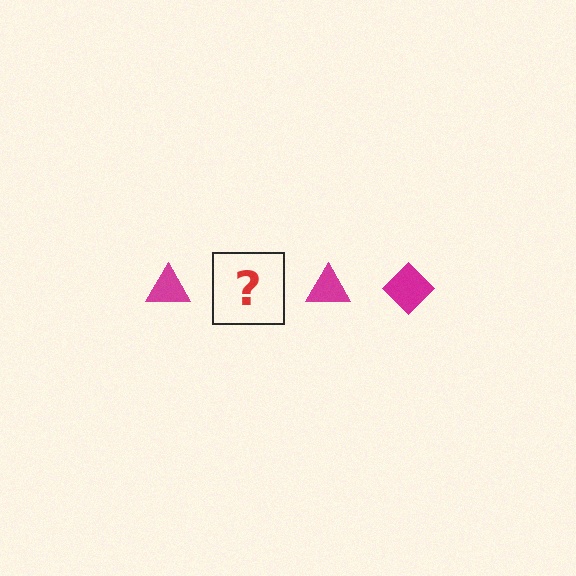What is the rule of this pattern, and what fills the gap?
The rule is that the pattern cycles through triangle, diamond shapes in magenta. The gap should be filled with a magenta diamond.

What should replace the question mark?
The question mark should be replaced with a magenta diamond.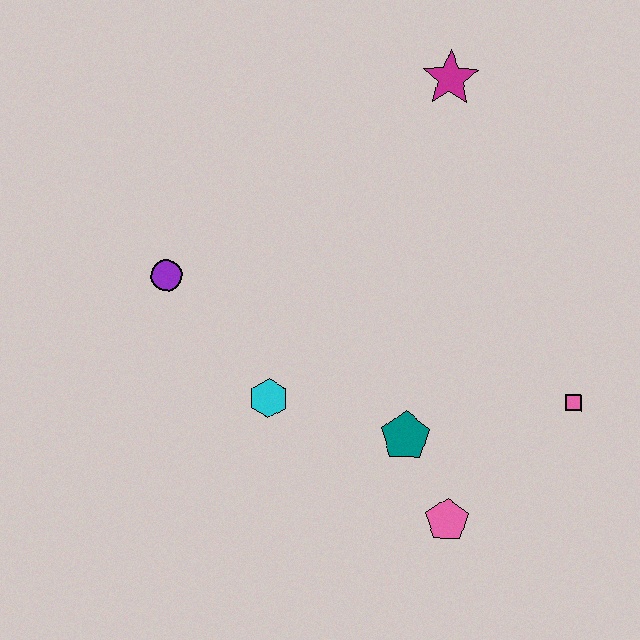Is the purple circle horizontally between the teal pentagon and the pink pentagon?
No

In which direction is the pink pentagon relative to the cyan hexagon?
The pink pentagon is to the right of the cyan hexagon.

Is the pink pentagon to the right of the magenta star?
Yes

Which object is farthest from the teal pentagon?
The magenta star is farthest from the teal pentagon.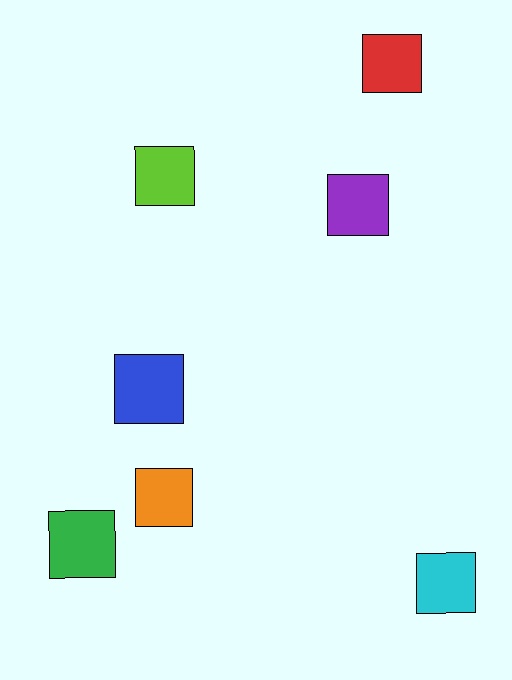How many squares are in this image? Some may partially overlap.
There are 7 squares.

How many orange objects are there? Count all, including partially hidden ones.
There is 1 orange object.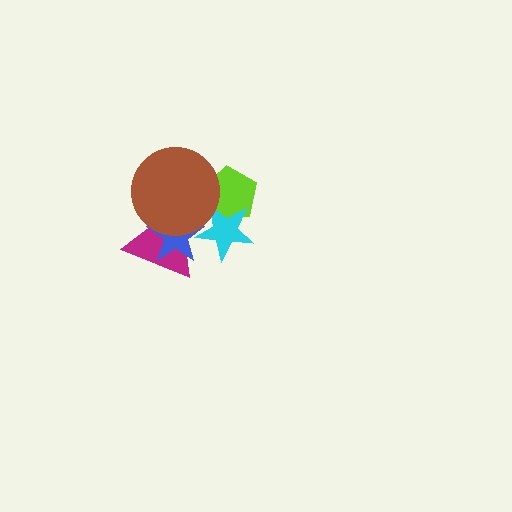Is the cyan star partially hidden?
Yes, it is partially covered by another shape.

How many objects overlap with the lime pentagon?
2 objects overlap with the lime pentagon.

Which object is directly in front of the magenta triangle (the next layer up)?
The blue star is directly in front of the magenta triangle.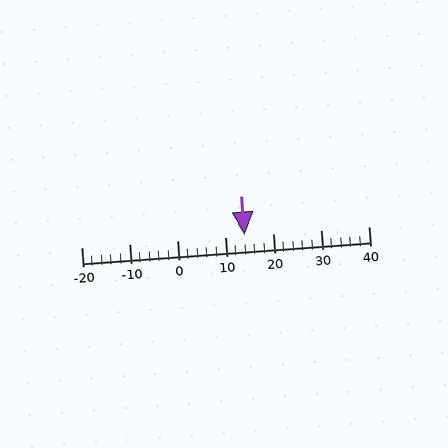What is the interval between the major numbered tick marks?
The major tick marks are spaced 10 units apart.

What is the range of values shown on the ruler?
The ruler shows values from -20 to 40.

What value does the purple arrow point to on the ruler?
The purple arrow points to approximately 14.